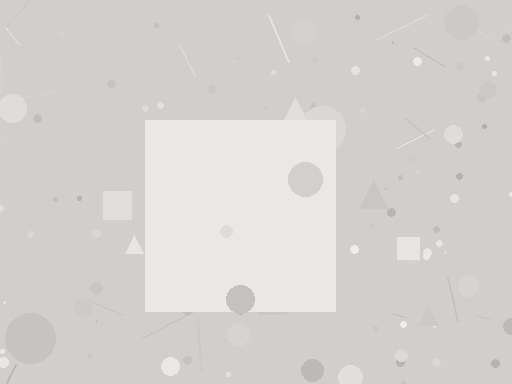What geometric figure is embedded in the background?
A square is embedded in the background.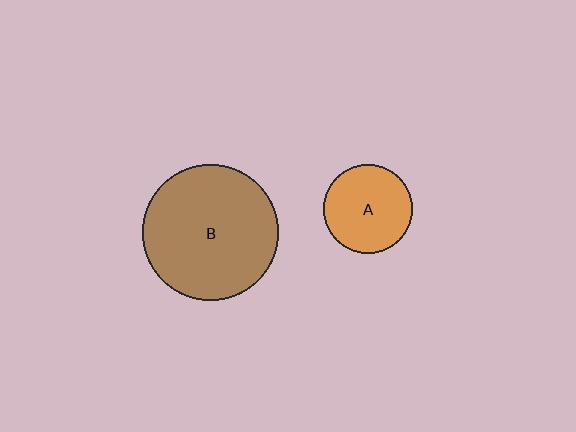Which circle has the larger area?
Circle B (brown).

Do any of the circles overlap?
No, none of the circles overlap.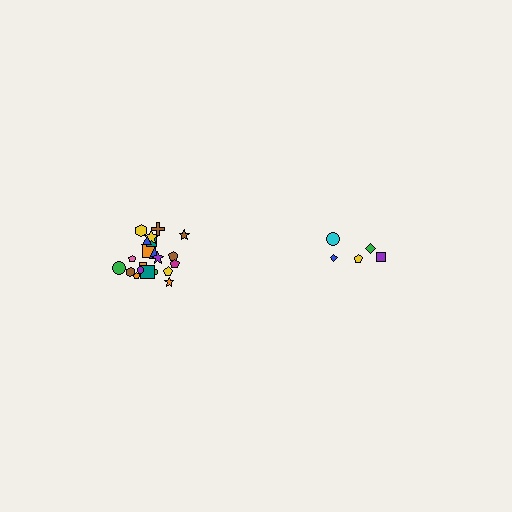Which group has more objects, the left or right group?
The left group.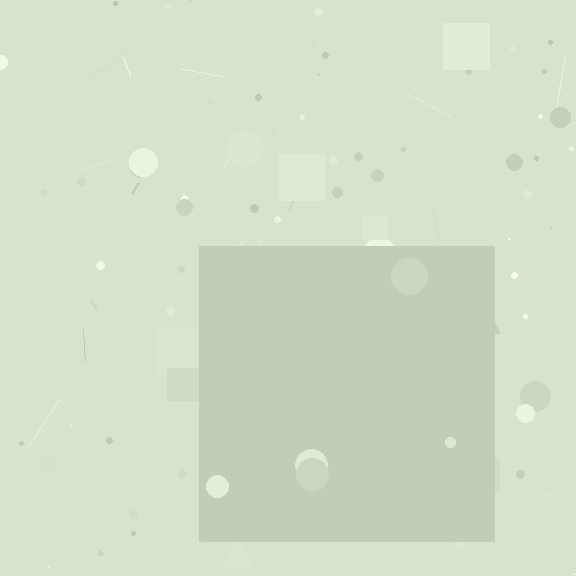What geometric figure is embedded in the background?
A square is embedded in the background.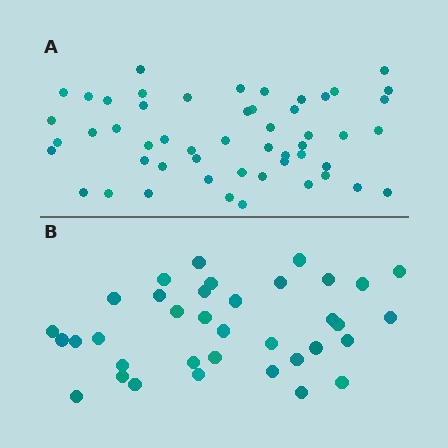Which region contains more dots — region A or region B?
Region A (the top region) has more dots.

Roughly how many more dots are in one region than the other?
Region A has approximately 15 more dots than region B.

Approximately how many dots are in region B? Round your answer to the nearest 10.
About 40 dots. (The exact count is 36, which rounds to 40.)